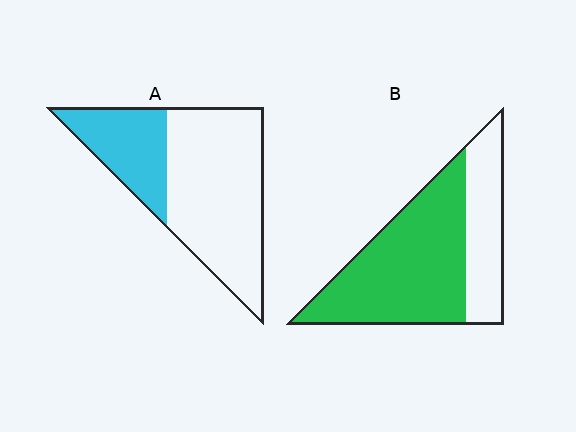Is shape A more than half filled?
No.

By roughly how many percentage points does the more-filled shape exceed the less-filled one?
By roughly 35 percentage points (B over A).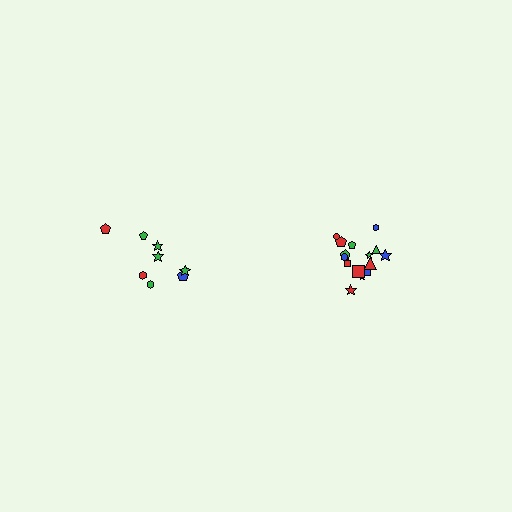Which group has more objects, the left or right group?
The right group.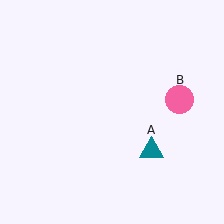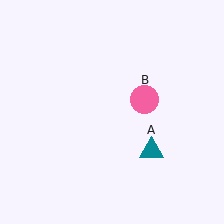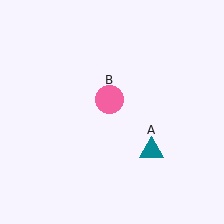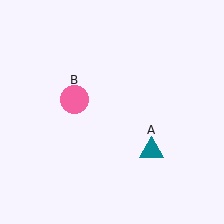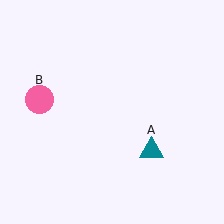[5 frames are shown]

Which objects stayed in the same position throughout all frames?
Teal triangle (object A) remained stationary.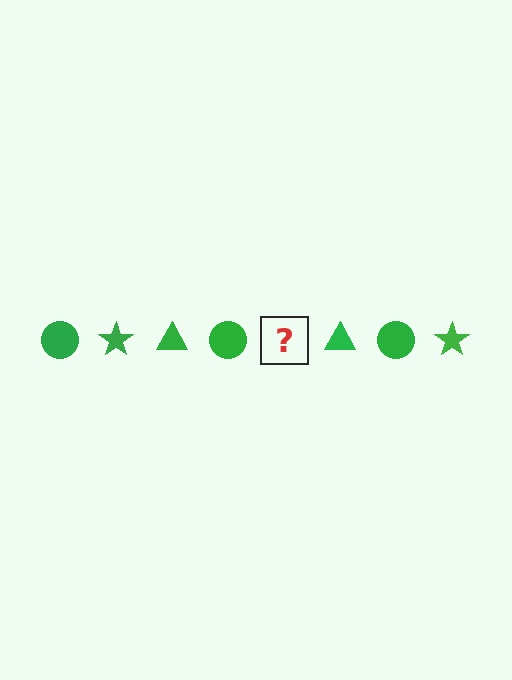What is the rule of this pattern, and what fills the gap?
The rule is that the pattern cycles through circle, star, triangle shapes in green. The gap should be filled with a green star.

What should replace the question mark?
The question mark should be replaced with a green star.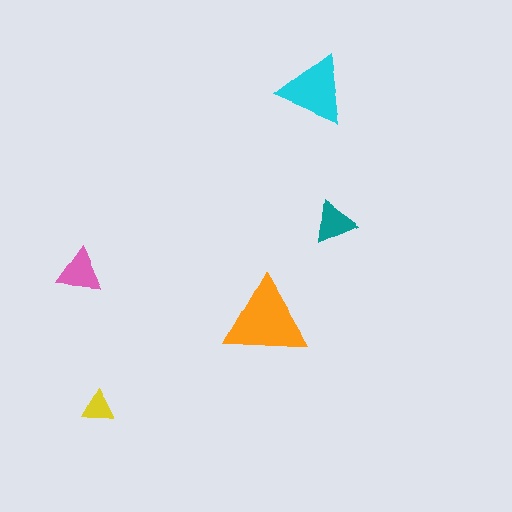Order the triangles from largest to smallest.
the orange one, the cyan one, the pink one, the teal one, the yellow one.